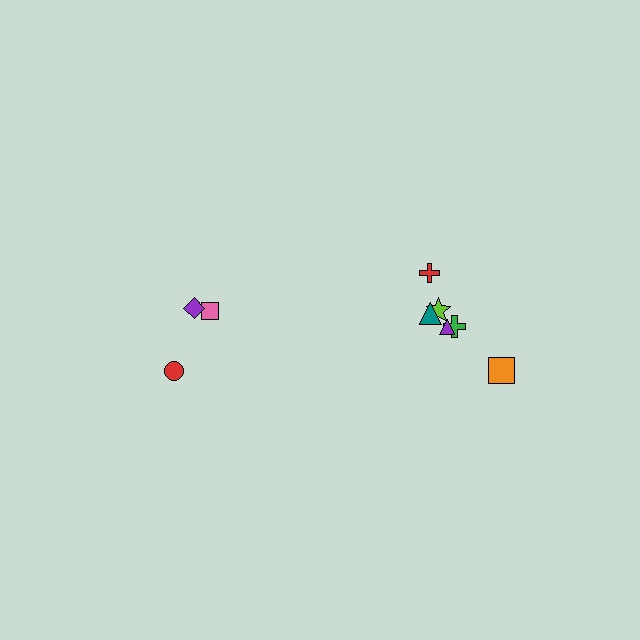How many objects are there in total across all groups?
There are 9 objects.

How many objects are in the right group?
There are 6 objects.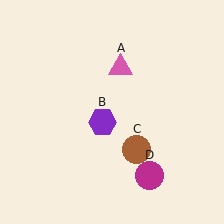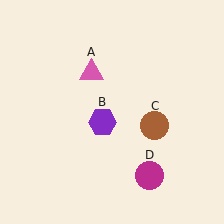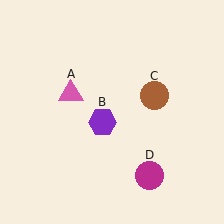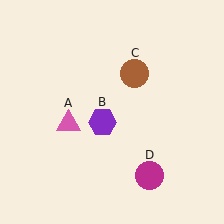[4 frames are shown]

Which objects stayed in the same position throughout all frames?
Purple hexagon (object B) and magenta circle (object D) remained stationary.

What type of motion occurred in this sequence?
The pink triangle (object A), brown circle (object C) rotated counterclockwise around the center of the scene.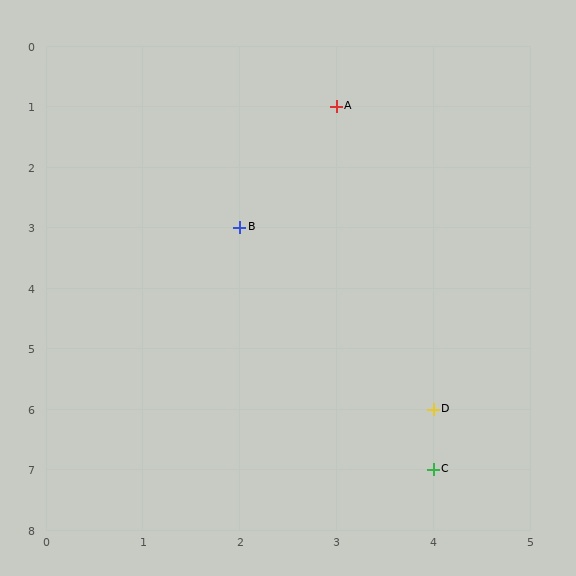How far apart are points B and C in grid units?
Points B and C are 2 columns and 4 rows apart (about 4.5 grid units diagonally).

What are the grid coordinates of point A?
Point A is at grid coordinates (3, 1).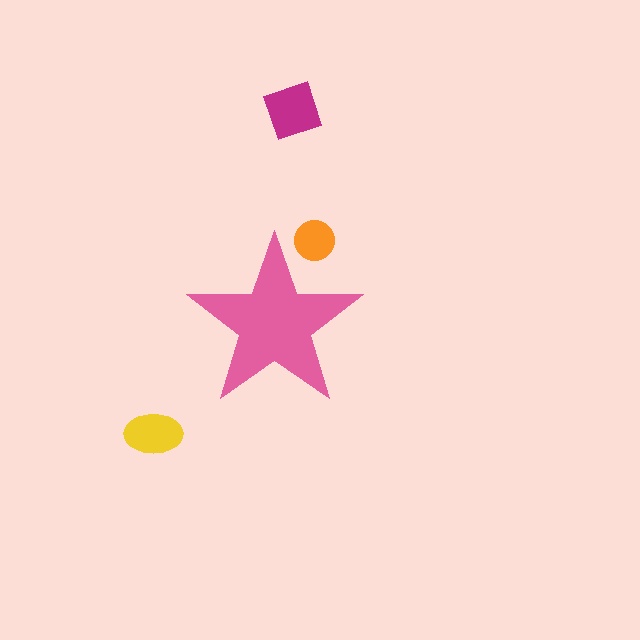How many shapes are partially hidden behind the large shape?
1 shape is partially hidden.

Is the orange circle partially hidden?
Yes, the orange circle is partially hidden behind the pink star.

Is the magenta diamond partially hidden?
No, the magenta diamond is fully visible.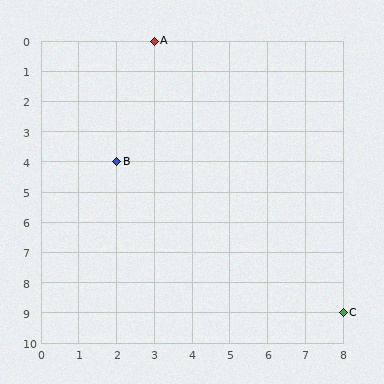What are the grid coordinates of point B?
Point B is at grid coordinates (2, 4).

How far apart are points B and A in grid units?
Points B and A are 1 column and 4 rows apart (about 4.1 grid units diagonally).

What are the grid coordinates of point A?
Point A is at grid coordinates (3, 0).